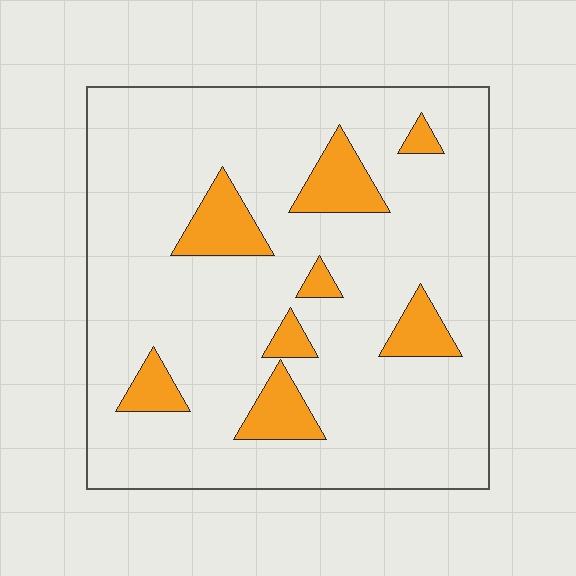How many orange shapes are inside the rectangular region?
8.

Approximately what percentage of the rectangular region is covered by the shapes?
Approximately 15%.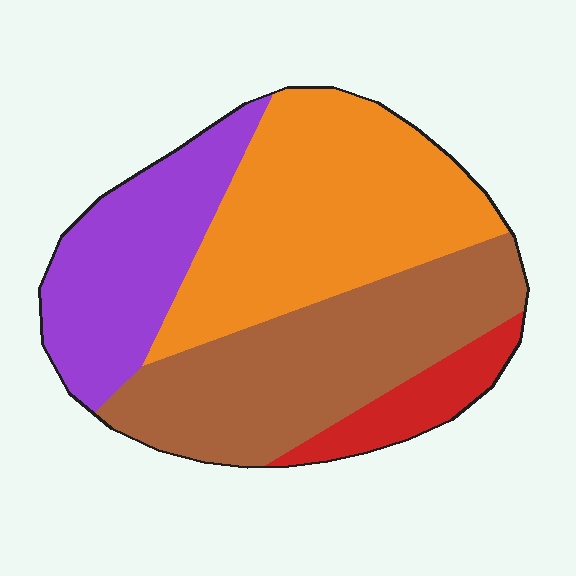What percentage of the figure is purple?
Purple takes up about one fifth (1/5) of the figure.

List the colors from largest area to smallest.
From largest to smallest: orange, brown, purple, red.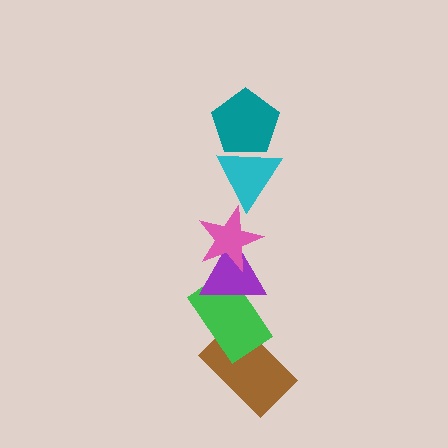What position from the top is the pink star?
The pink star is 3rd from the top.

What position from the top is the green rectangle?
The green rectangle is 5th from the top.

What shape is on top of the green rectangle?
The purple triangle is on top of the green rectangle.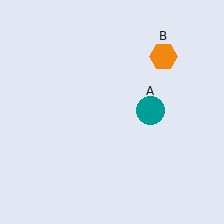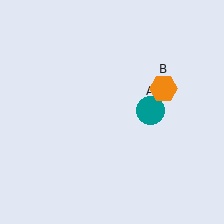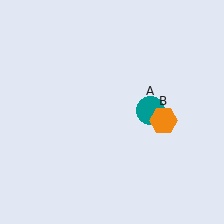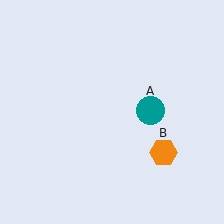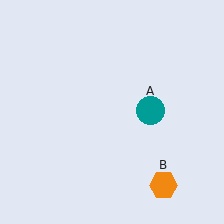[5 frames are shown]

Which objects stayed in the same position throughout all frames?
Teal circle (object A) remained stationary.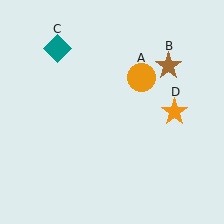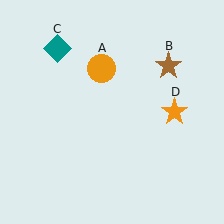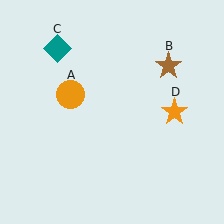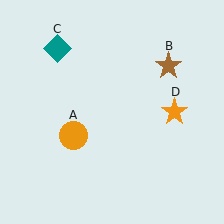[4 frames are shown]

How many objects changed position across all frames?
1 object changed position: orange circle (object A).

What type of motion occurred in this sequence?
The orange circle (object A) rotated counterclockwise around the center of the scene.